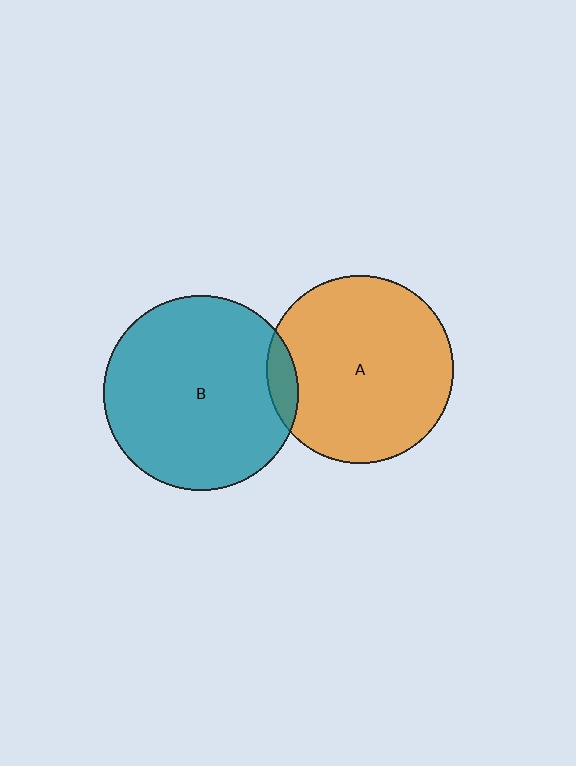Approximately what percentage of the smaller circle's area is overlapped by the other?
Approximately 10%.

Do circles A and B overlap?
Yes.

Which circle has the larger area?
Circle B (teal).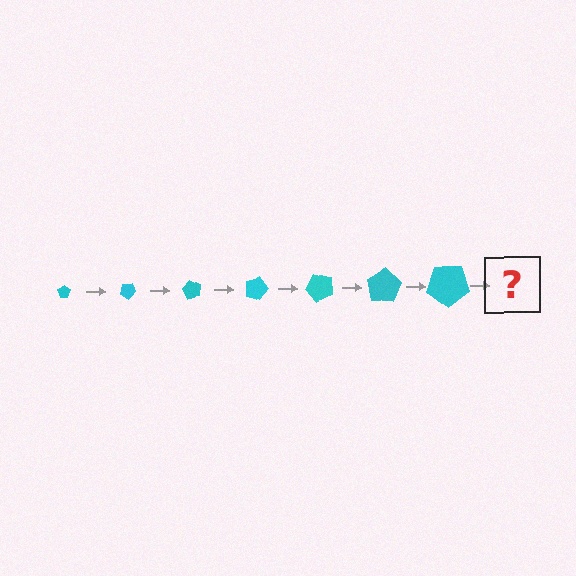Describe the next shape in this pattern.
It should be a pentagon, larger than the previous one and rotated 210 degrees from the start.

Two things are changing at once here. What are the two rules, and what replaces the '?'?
The two rules are that the pentagon grows larger each step and it rotates 30 degrees each step. The '?' should be a pentagon, larger than the previous one and rotated 210 degrees from the start.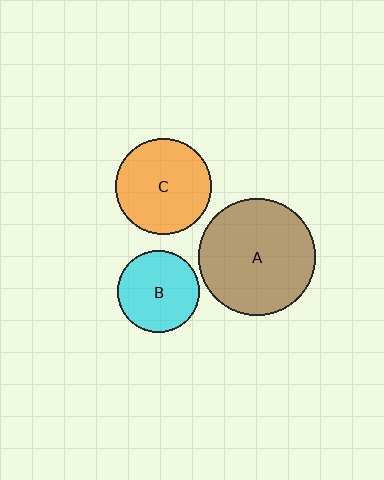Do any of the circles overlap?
No, none of the circles overlap.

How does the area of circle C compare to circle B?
Approximately 1.4 times.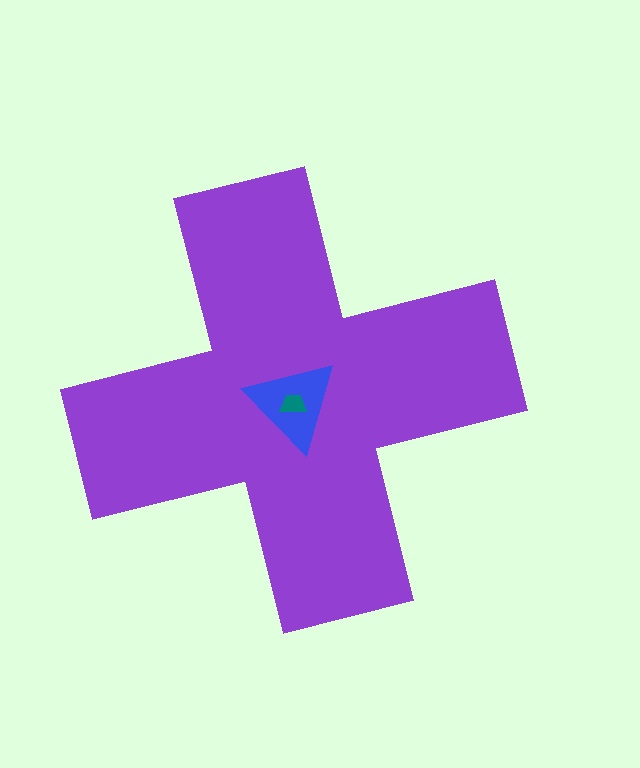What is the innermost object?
The teal trapezoid.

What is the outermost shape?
The purple cross.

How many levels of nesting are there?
3.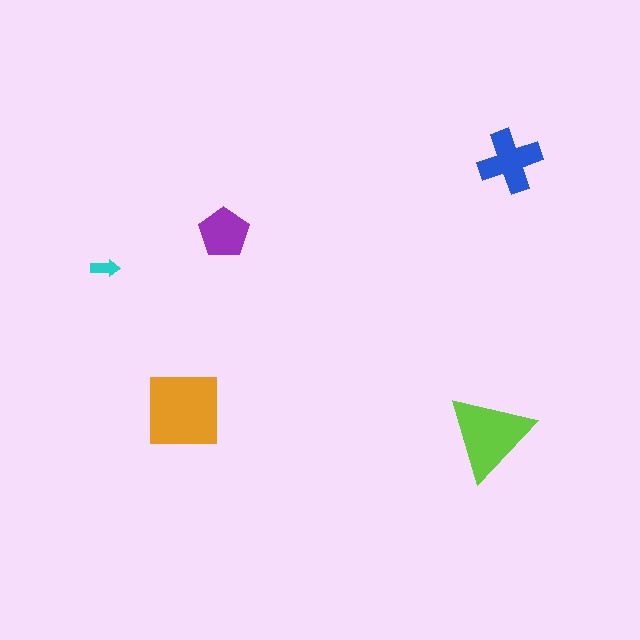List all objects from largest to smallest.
The orange square, the lime triangle, the blue cross, the purple pentagon, the cyan arrow.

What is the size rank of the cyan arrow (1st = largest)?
5th.